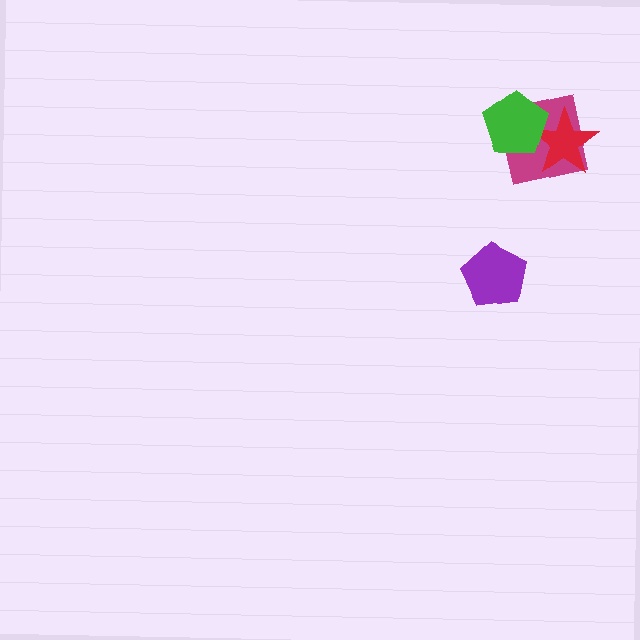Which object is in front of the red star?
The green pentagon is in front of the red star.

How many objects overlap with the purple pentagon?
0 objects overlap with the purple pentagon.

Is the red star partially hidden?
Yes, it is partially covered by another shape.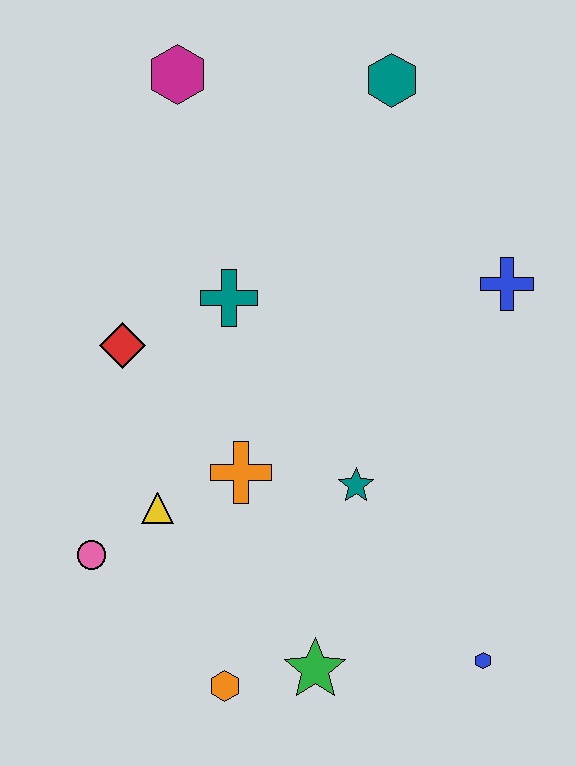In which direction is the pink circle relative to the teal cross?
The pink circle is below the teal cross.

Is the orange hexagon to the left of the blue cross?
Yes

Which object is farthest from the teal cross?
The blue hexagon is farthest from the teal cross.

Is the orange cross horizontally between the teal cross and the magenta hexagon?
No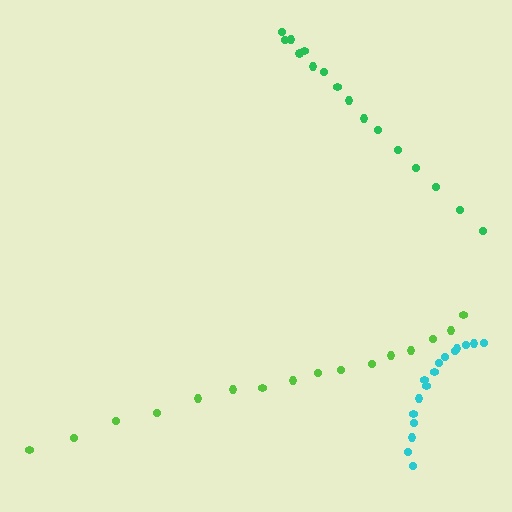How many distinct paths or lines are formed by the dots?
There are 3 distinct paths.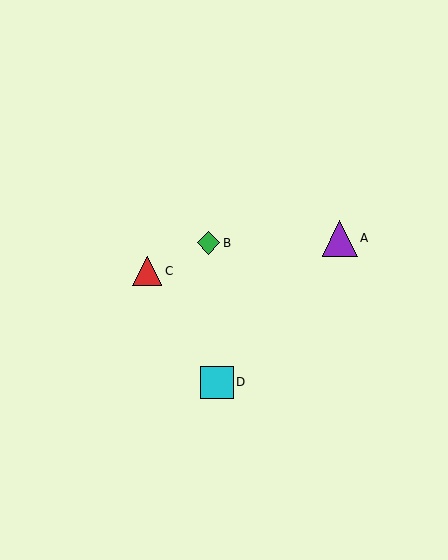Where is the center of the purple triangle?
The center of the purple triangle is at (340, 238).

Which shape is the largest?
The purple triangle (labeled A) is the largest.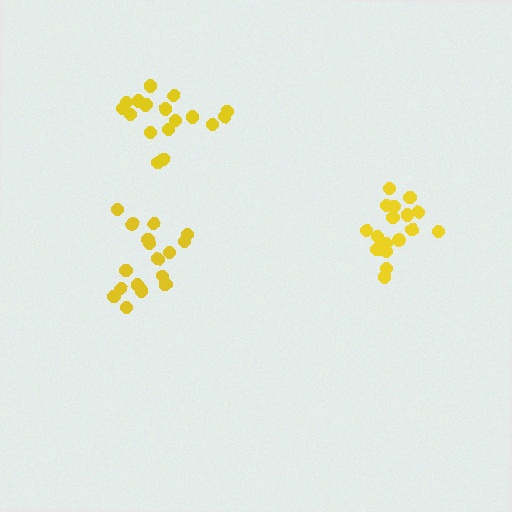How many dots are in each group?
Group 1: 18 dots, Group 2: 17 dots, Group 3: 18 dots (53 total).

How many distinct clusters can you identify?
There are 3 distinct clusters.